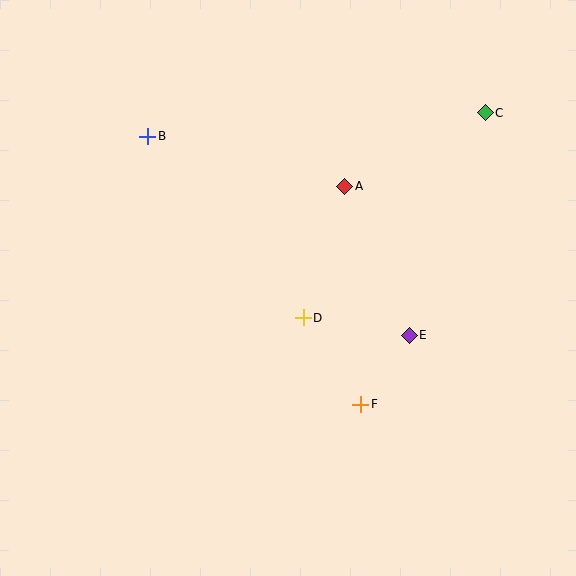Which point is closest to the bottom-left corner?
Point D is closest to the bottom-left corner.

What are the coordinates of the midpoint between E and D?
The midpoint between E and D is at (356, 327).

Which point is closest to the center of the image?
Point D at (303, 318) is closest to the center.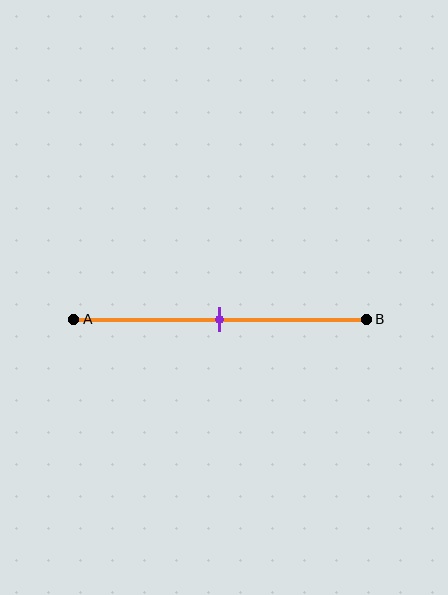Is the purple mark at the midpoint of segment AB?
Yes, the mark is approximately at the midpoint.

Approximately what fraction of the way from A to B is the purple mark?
The purple mark is approximately 50% of the way from A to B.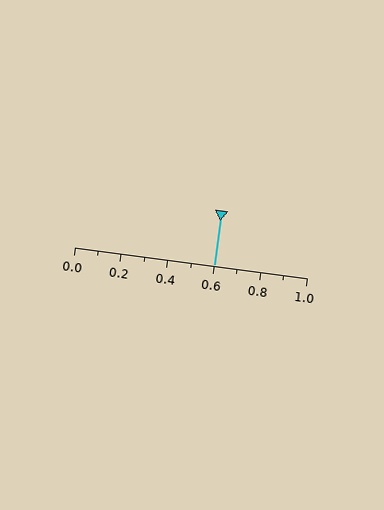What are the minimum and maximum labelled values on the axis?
The axis runs from 0.0 to 1.0.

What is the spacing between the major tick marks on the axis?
The major ticks are spaced 0.2 apart.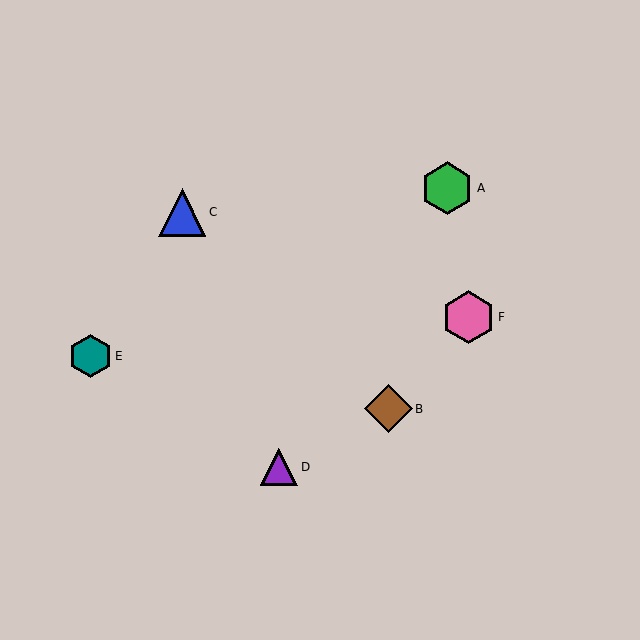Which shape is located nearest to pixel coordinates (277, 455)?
The purple triangle (labeled D) at (279, 467) is nearest to that location.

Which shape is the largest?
The green hexagon (labeled A) is the largest.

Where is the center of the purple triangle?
The center of the purple triangle is at (279, 467).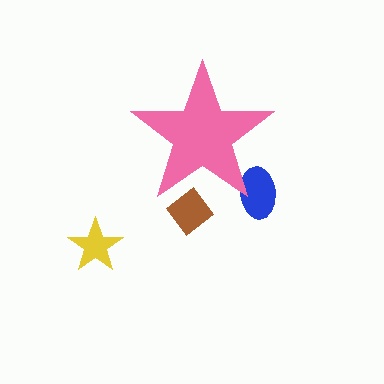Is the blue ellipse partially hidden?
Yes, the blue ellipse is partially hidden behind the pink star.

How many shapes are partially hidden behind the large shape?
2 shapes are partially hidden.